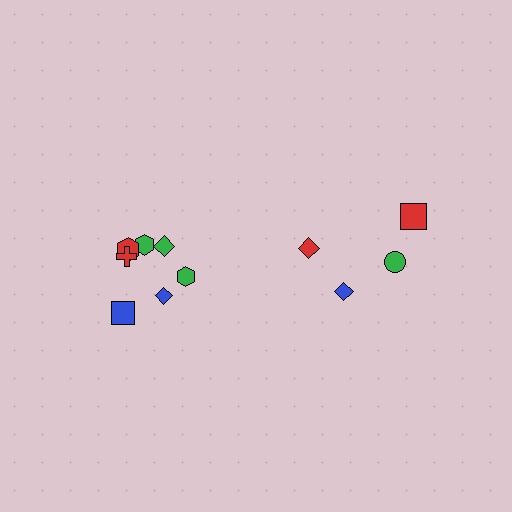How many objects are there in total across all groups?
There are 11 objects.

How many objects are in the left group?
There are 7 objects.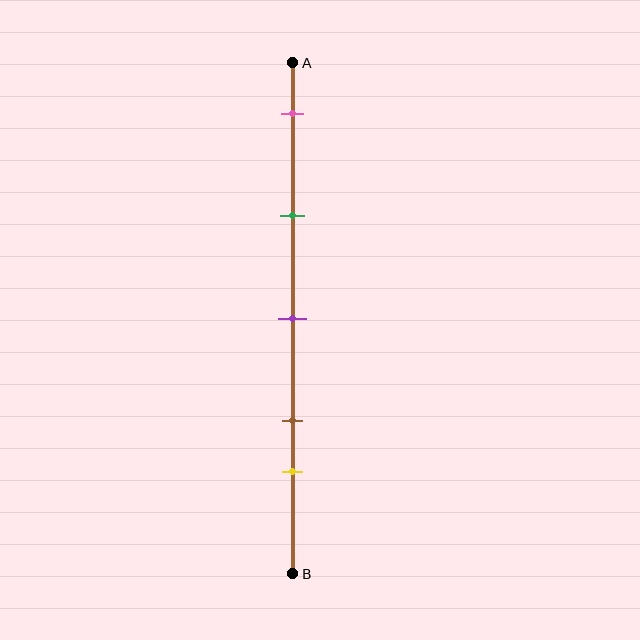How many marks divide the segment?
There are 5 marks dividing the segment.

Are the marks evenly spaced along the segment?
No, the marks are not evenly spaced.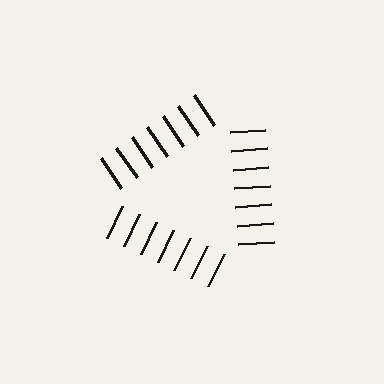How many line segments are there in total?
21 — 7 along each of the 3 edges.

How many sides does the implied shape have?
3 sides — the line-ends trace a triangle.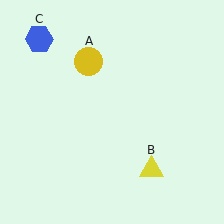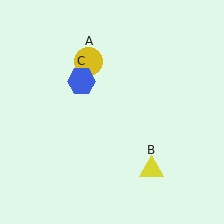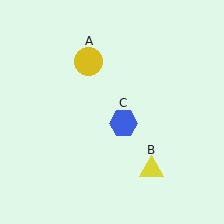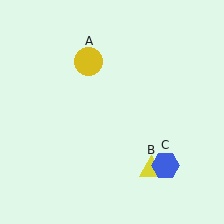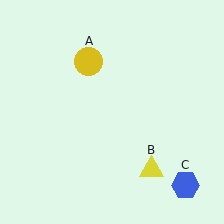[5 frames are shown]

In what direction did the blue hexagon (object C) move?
The blue hexagon (object C) moved down and to the right.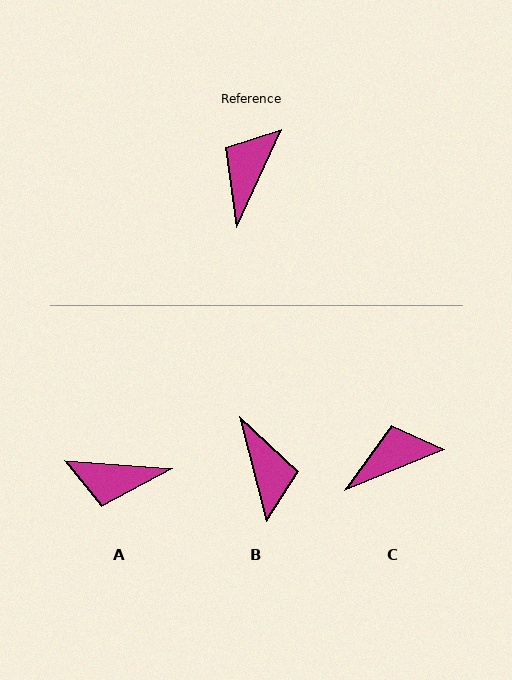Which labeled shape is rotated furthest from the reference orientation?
B, about 141 degrees away.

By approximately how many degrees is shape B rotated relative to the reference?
Approximately 141 degrees clockwise.